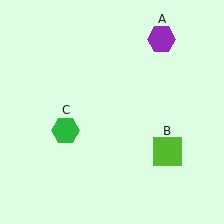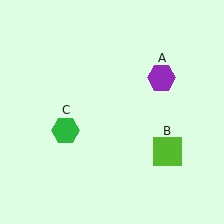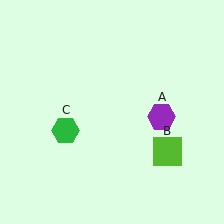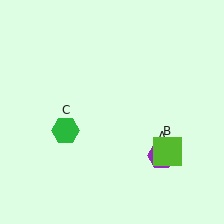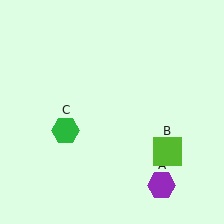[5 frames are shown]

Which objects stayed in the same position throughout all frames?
Lime square (object B) and green hexagon (object C) remained stationary.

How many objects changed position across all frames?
1 object changed position: purple hexagon (object A).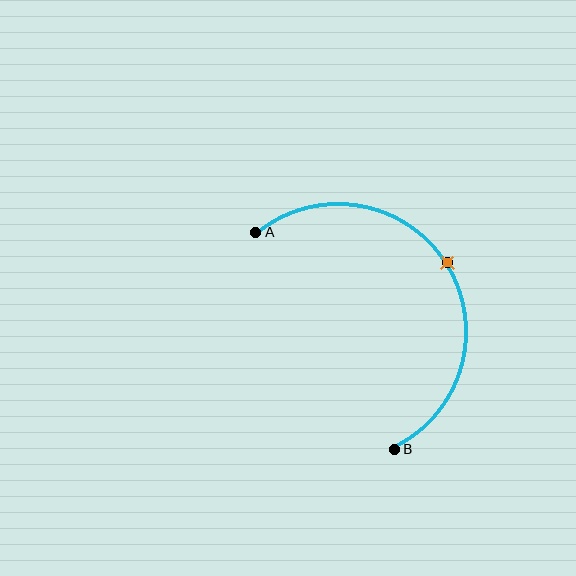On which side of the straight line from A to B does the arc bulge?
The arc bulges to the right of the straight line connecting A and B.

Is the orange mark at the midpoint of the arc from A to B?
Yes. The orange mark lies on the arc at equal arc-length from both A and B — it is the arc midpoint.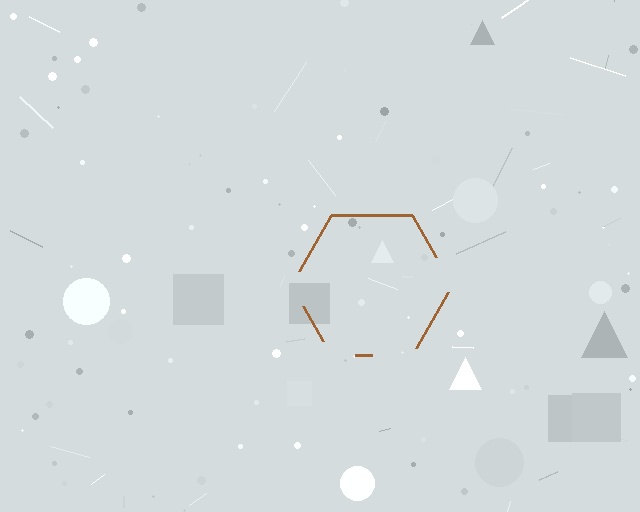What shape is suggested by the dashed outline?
The dashed outline suggests a hexagon.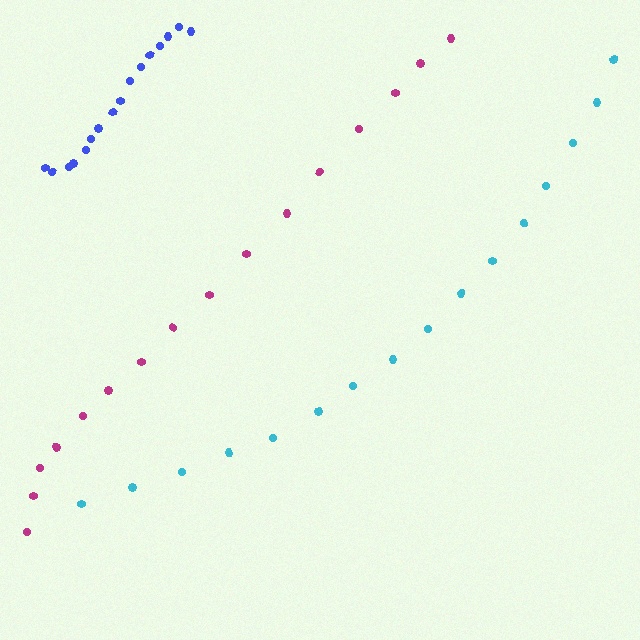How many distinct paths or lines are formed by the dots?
There are 3 distinct paths.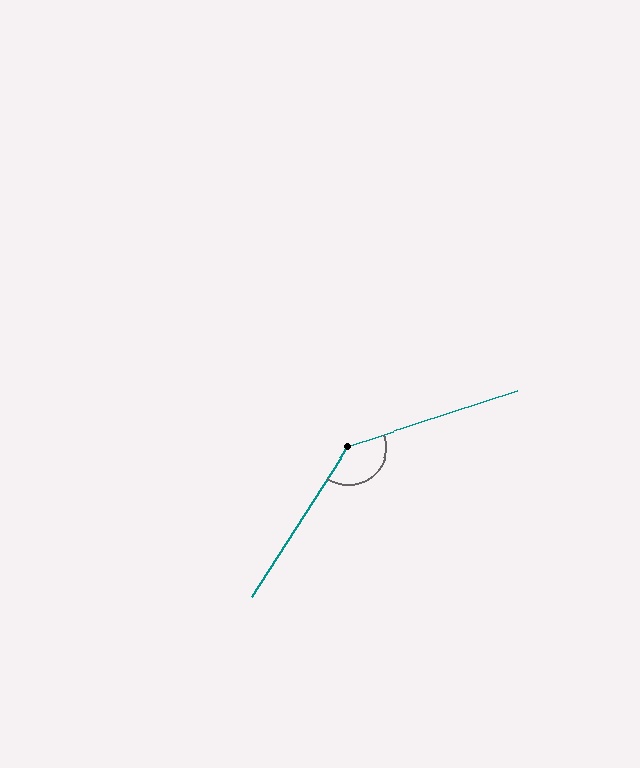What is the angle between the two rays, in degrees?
Approximately 141 degrees.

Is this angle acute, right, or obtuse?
It is obtuse.